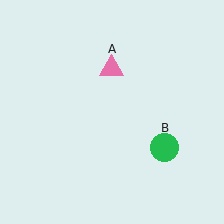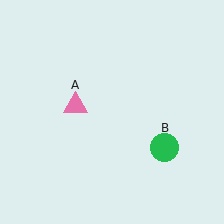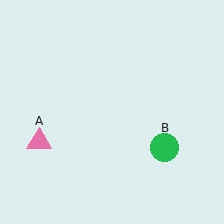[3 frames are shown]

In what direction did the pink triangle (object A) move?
The pink triangle (object A) moved down and to the left.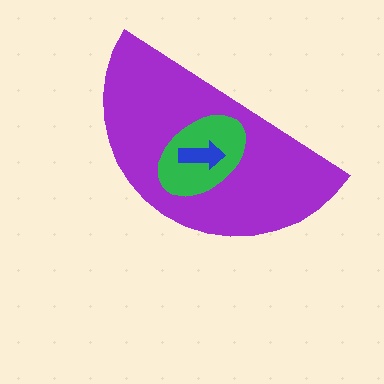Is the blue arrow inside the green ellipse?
Yes.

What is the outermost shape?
The purple semicircle.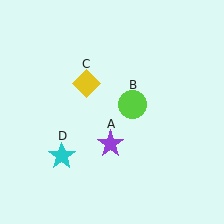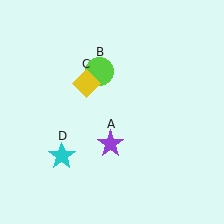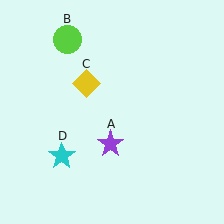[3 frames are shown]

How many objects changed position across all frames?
1 object changed position: lime circle (object B).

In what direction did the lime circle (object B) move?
The lime circle (object B) moved up and to the left.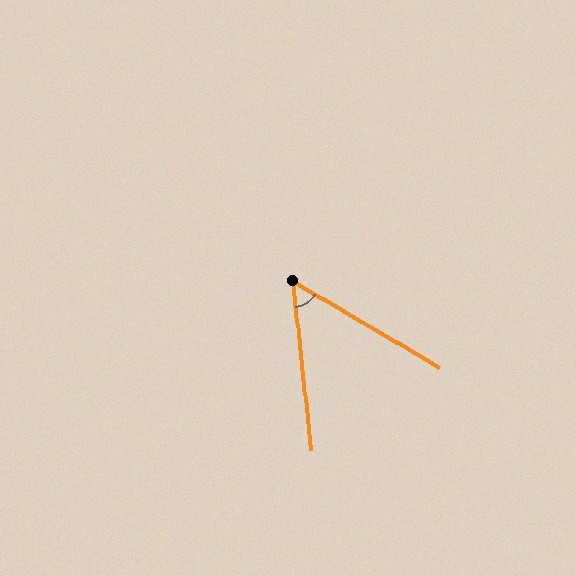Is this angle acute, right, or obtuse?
It is acute.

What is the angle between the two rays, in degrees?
Approximately 54 degrees.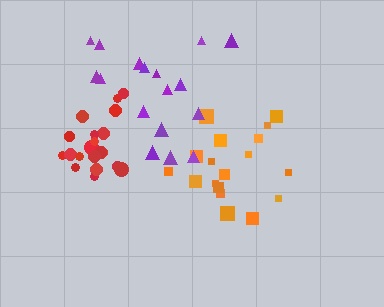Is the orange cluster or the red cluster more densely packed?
Red.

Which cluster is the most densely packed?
Red.